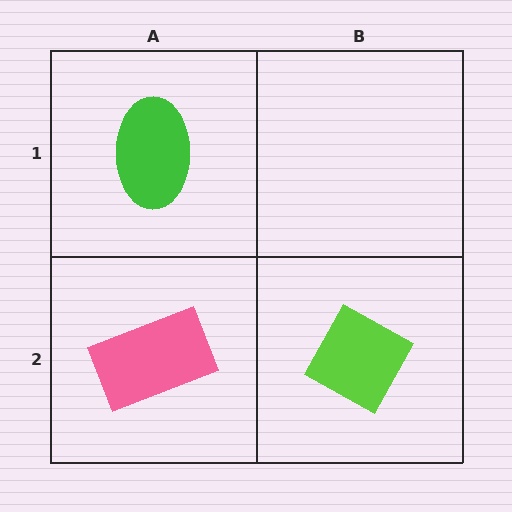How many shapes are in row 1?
1 shape.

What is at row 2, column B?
A lime diamond.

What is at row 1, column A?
A green ellipse.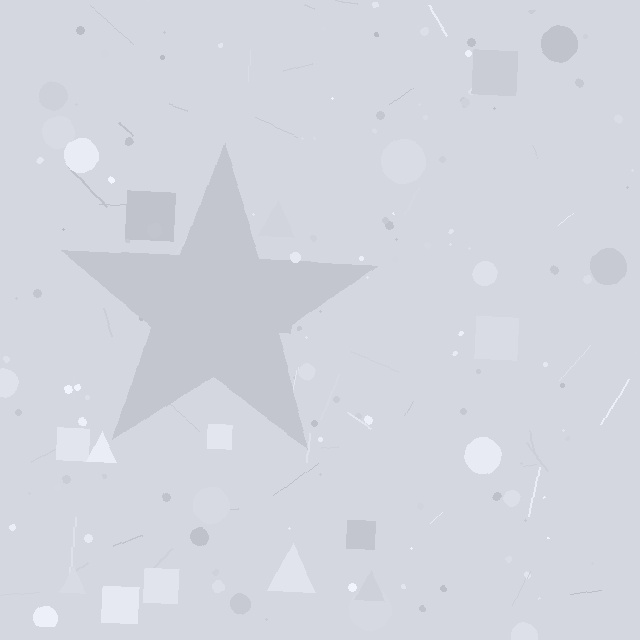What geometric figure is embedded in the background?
A star is embedded in the background.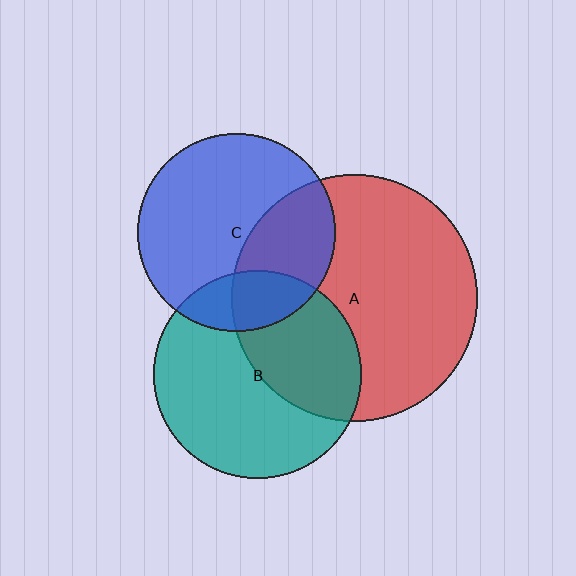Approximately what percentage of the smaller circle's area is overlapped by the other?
Approximately 35%.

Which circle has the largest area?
Circle A (red).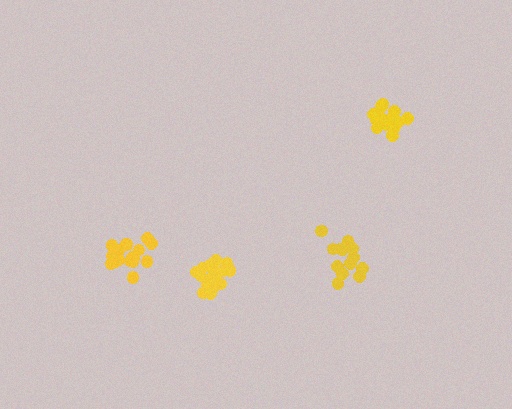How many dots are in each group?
Group 1: 16 dots, Group 2: 13 dots, Group 3: 16 dots, Group 4: 17 dots (62 total).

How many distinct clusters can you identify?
There are 4 distinct clusters.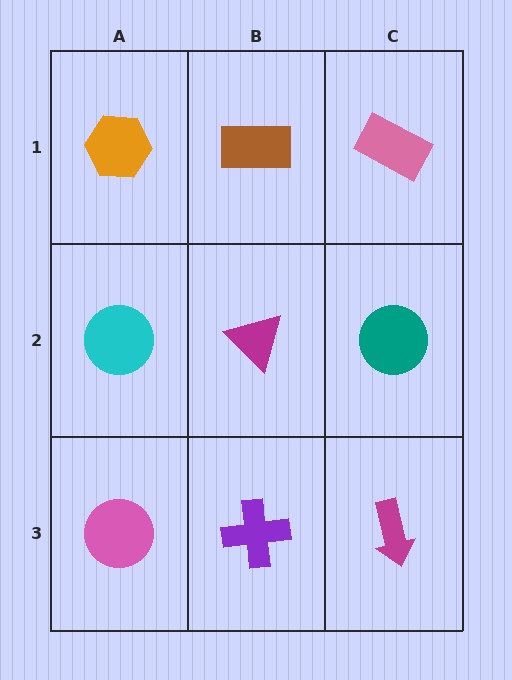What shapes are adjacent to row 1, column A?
A cyan circle (row 2, column A), a brown rectangle (row 1, column B).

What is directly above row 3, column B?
A magenta triangle.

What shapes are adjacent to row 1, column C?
A teal circle (row 2, column C), a brown rectangle (row 1, column B).